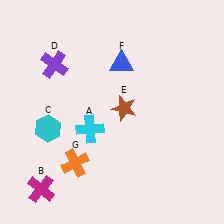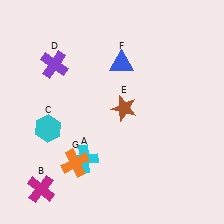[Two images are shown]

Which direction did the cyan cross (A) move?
The cyan cross (A) moved down.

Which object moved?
The cyan cross (A) moved down.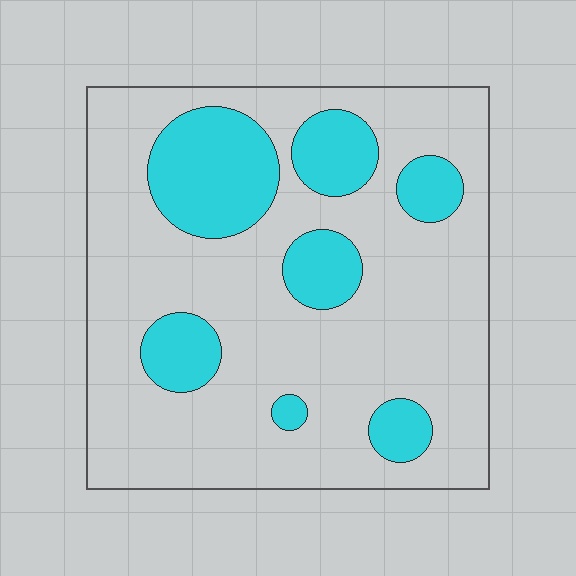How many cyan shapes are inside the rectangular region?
7.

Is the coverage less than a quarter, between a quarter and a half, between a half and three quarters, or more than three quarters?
Less than a quarter.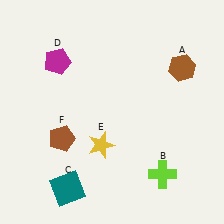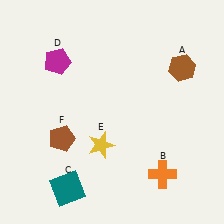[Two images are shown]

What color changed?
The cross (B) changed from lime in Image 1 to orange in Image 2.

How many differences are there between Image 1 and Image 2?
There is 1 difference between the two images.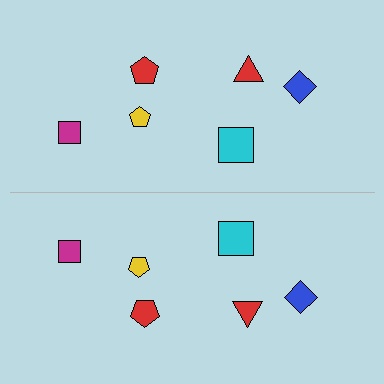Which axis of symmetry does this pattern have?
The pattern has a horizontal axis of symmetry running through the center of the image.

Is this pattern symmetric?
Yes, this pattern has bilateral (reflection) symmetry.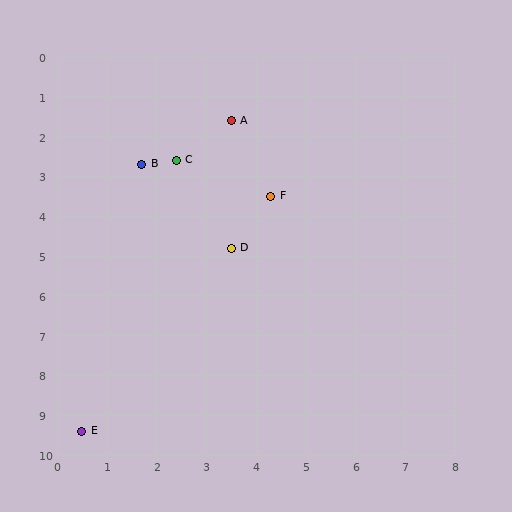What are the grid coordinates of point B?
Point B is at approximately (1.7, 2.7).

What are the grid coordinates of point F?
Point F is at approximately (4.3, 3.5).